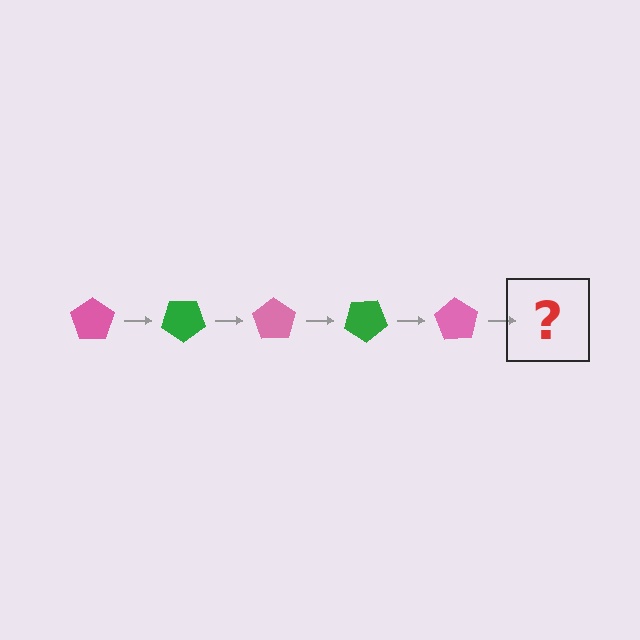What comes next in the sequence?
The next element should be a green pentagon, rotated 175 degrees from the start.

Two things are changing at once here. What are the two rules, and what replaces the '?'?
The two rules are that it rotates 35 degrees each step and the color cycles through pink and green. The '?' should be a green pentagon, rotated 175 degrees from the start.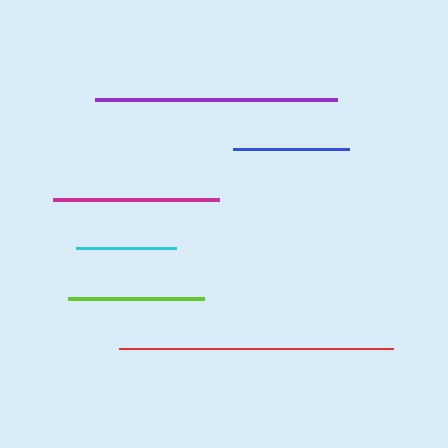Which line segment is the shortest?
The cyan line is the shortest at approximately 100 pixels.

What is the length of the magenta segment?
The magenta segment is approximately 166 pixels long.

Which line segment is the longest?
The red line is the longest at approximately 274 pixels.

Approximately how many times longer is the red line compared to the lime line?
The red line is approximately 2.0 times the length of the lime line.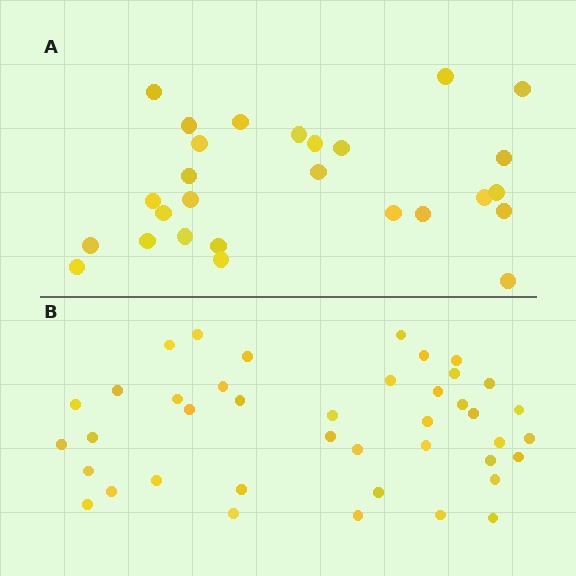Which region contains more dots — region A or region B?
Region B (the bottom region) has more dots.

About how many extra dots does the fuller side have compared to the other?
Region B has approximately 15 more dots than region A.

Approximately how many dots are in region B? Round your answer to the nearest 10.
About 40 dots. (The exact count is 41, which rounds to 40.)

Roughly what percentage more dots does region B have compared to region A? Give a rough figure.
About 50% more.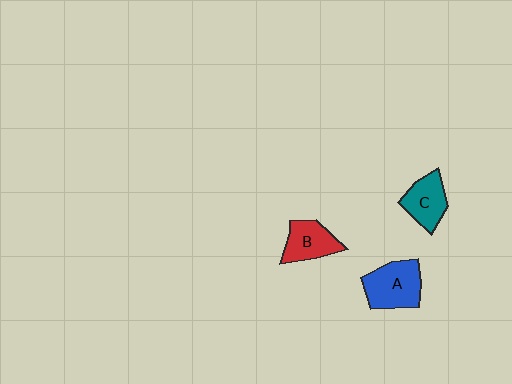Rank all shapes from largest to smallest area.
From largest to smallest: A (blue), C (teal), B (red).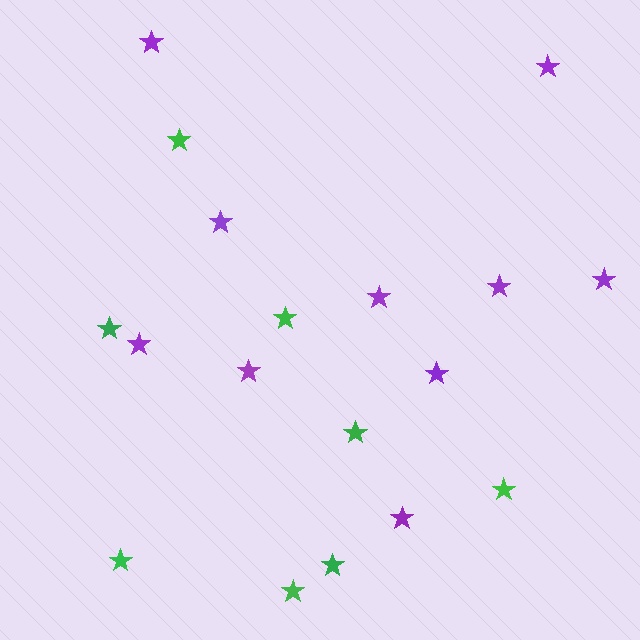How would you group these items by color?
There are 2 groups: one group of green stars (8) and one group of purple stars (10).